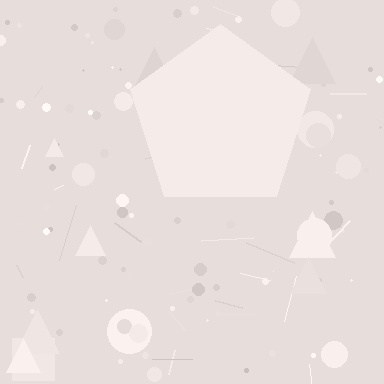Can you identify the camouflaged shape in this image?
The camouflaged shape is a pentagon.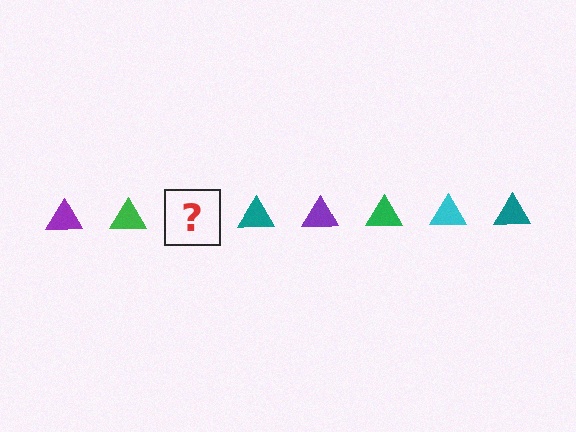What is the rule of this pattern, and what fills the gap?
The rule is that the pattern cycles through purple, green, cyan, teal triangles. The gap should be filled with a cyan triangle.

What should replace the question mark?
The question mark should be replaced with a cyan triangle.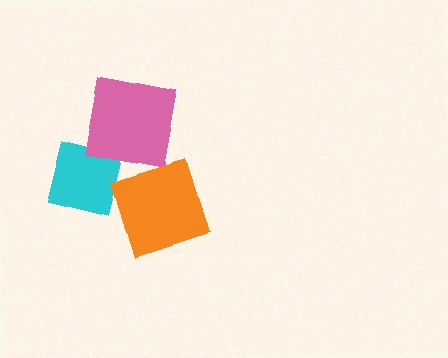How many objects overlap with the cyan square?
1 object overlaps with the cyan square.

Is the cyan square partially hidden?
Yes, it is partially covered by another shape.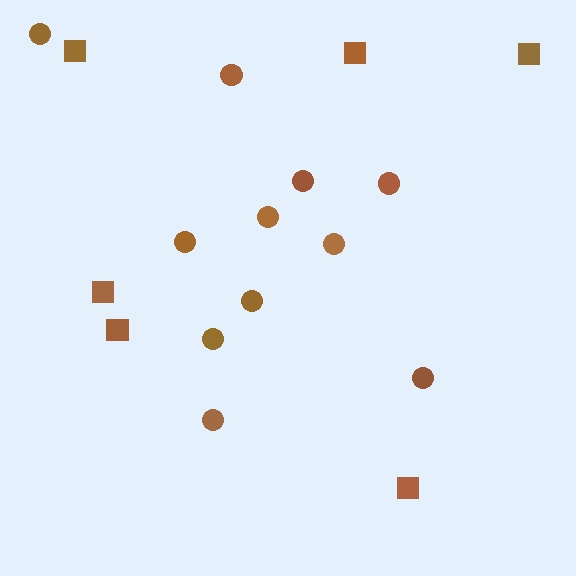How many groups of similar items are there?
There are 2 groups: one group of squares (6) and one group of circles (11).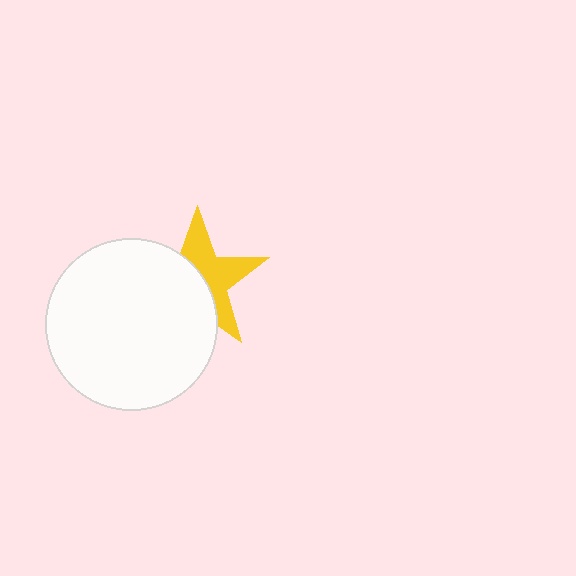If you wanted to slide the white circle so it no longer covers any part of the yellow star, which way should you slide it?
Slide it toward the lower-left — that is the most direct way to separate the two shapes.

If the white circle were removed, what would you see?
You would see the complete yellow star.